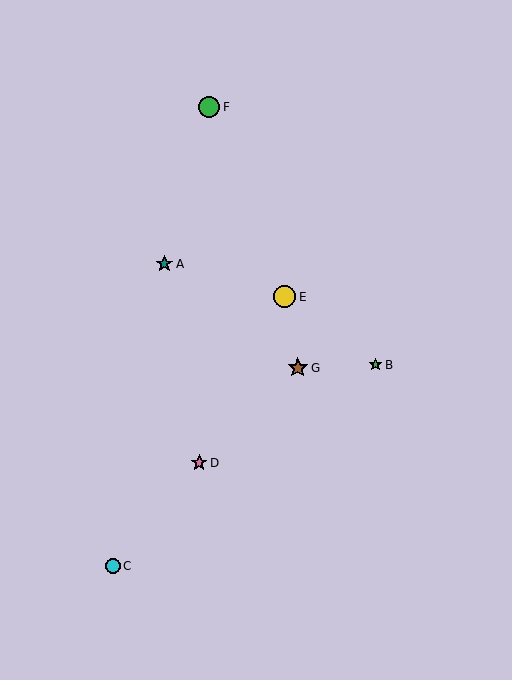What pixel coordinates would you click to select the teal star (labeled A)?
Click at (164, 264) to select the teal star A.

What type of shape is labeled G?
Shape G is a brown star.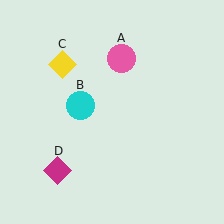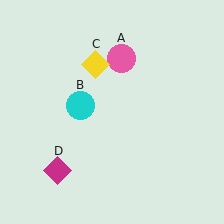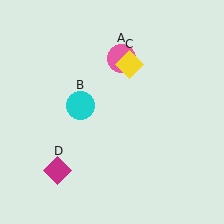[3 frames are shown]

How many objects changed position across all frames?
1 object changed position: yellow diamond (object C).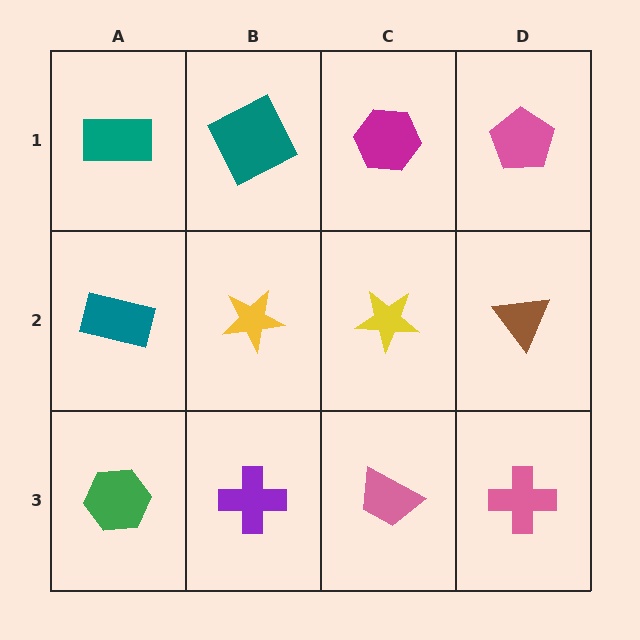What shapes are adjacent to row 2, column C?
A magenta hexagon (row 1, column C), a pink trapezoid (row 3, column C), a yellow star (row 2, column B), a brown triangle (row 2, column D).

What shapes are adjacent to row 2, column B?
A teal square (row 1, column B), a purple cross (row 3, column B), a teal rectangle (row 2, column A), a yellow star (row 2, column C).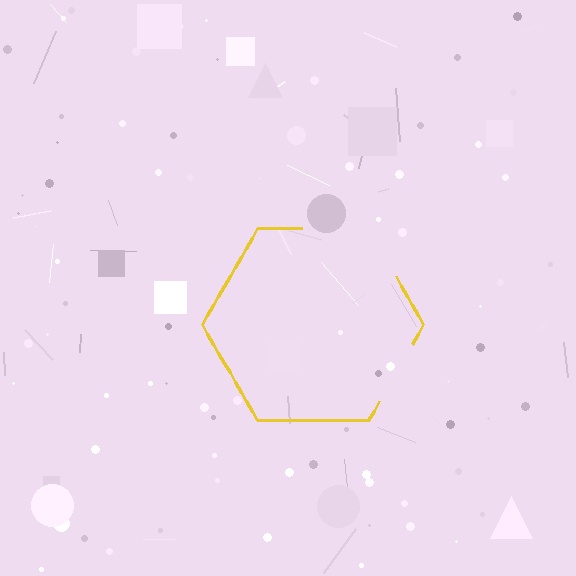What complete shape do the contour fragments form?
The contour fragments form a hexagon.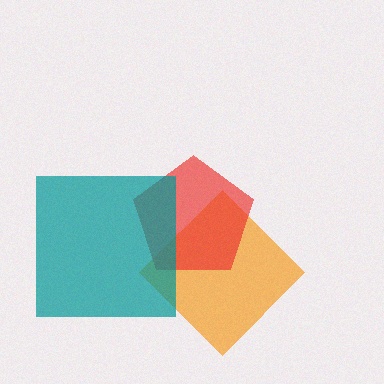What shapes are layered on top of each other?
The layered shapes are: an orange diamond, a red pentagon, a teal square.